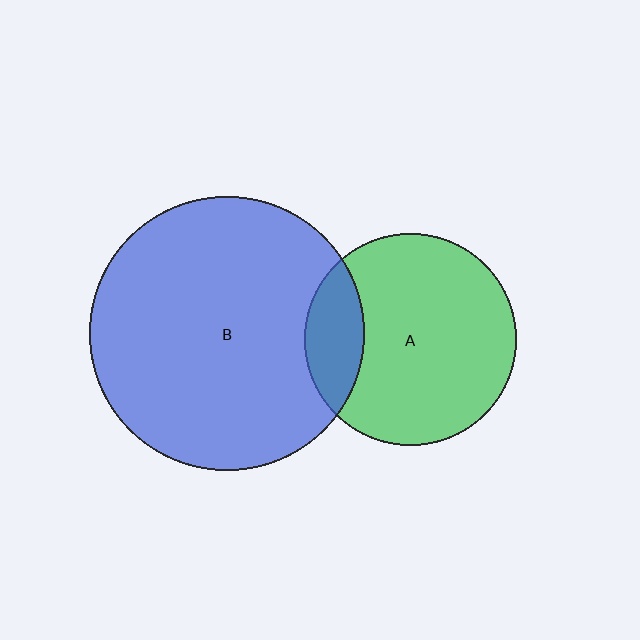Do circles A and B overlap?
Yes.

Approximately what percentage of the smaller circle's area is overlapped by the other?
Approximately 20%.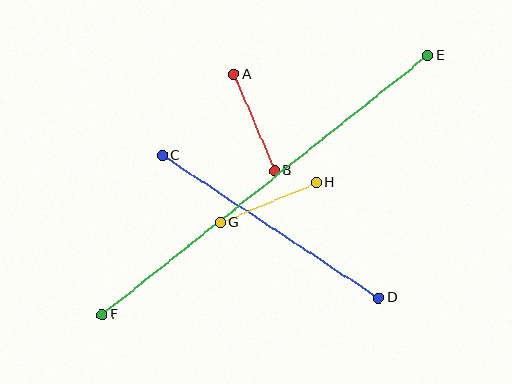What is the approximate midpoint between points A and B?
The midpoint is at approximately (254, 123) pixels.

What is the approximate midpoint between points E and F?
The midpoint is at approximately (265, 185) pixels.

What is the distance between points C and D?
The distance is approximately 259 pixels.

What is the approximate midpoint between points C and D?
The midpoint is at approximately (270, 227) pixels.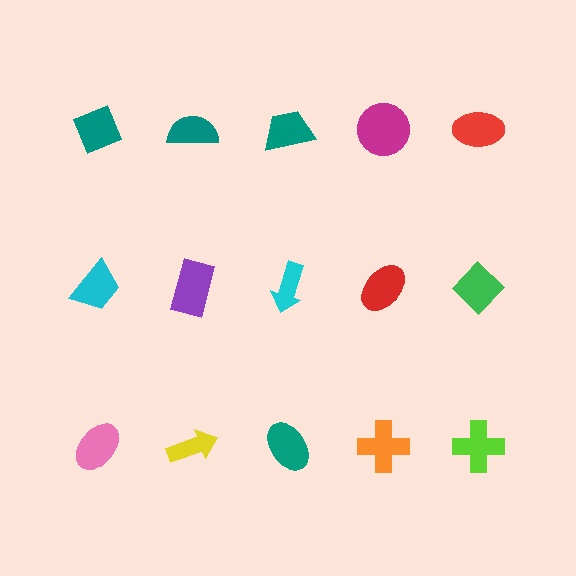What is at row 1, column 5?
A red ellipse.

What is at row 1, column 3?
A teal trapezoid.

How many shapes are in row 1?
5 shapes.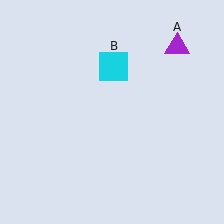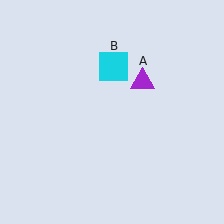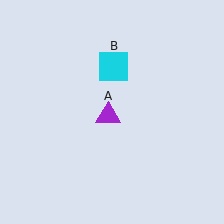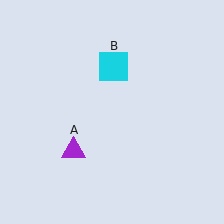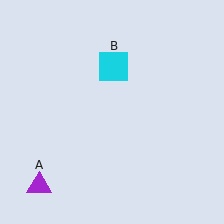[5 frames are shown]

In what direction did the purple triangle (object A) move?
The purple triangle (object A) moved down and to the left.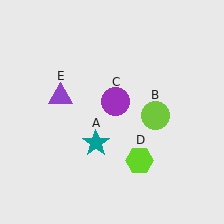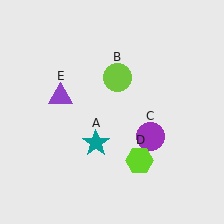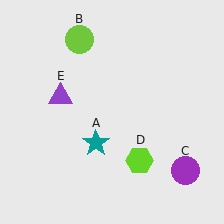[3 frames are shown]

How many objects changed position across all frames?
2 objects changed position: lime circle (object B), purple circle (object C).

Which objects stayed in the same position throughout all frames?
Teal star (object A) and lime hexagon (object D) and purple triangle (object E) remained stationary.